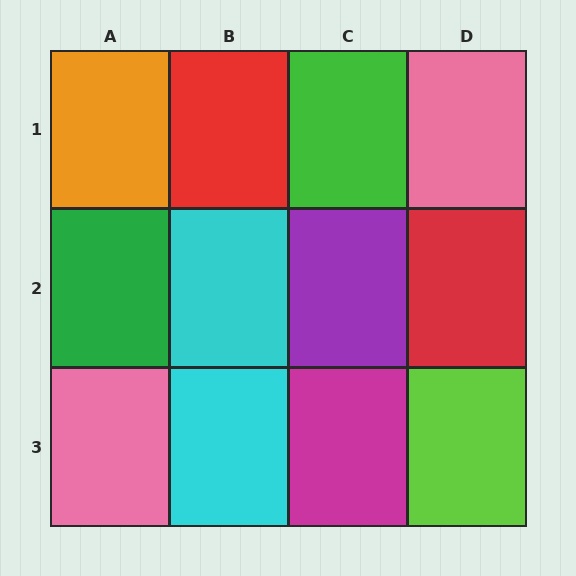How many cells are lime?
1 cell is lime.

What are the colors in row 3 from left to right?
Pink, cyan, magenta, lime.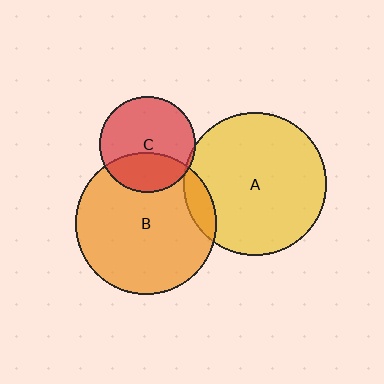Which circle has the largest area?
Circle A (yellow).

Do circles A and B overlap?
Yes.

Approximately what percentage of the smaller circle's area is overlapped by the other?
Approximately 10%.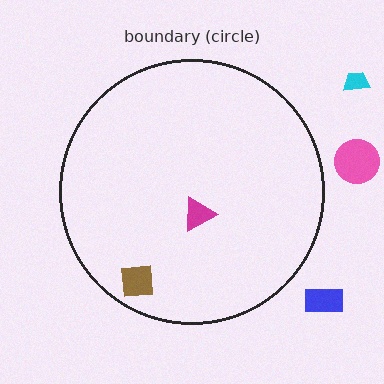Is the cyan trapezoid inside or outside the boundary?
Outside.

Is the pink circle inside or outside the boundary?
Outside.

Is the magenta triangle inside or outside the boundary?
Inside.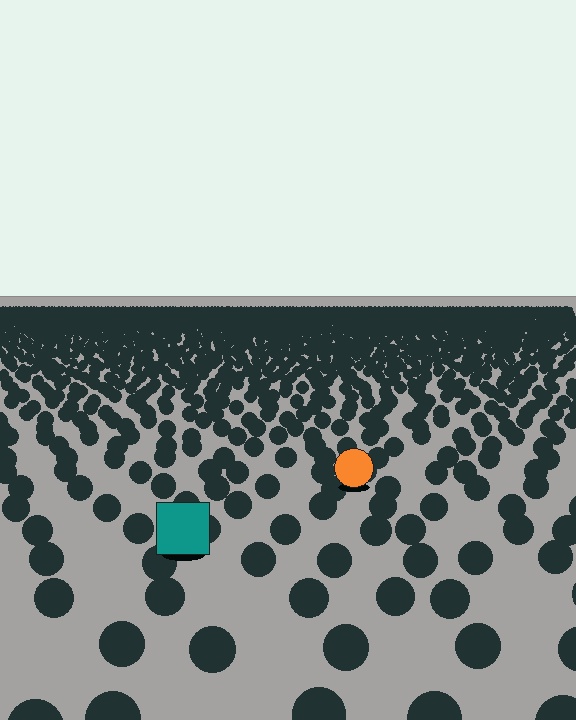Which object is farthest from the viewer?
The orange circle is farthest from the viewer. It appears smaller and the ground texture around it is denser.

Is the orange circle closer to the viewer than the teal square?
No. The teal square is closer — you can tell from the texture gradient: the ground texture is coarser near it.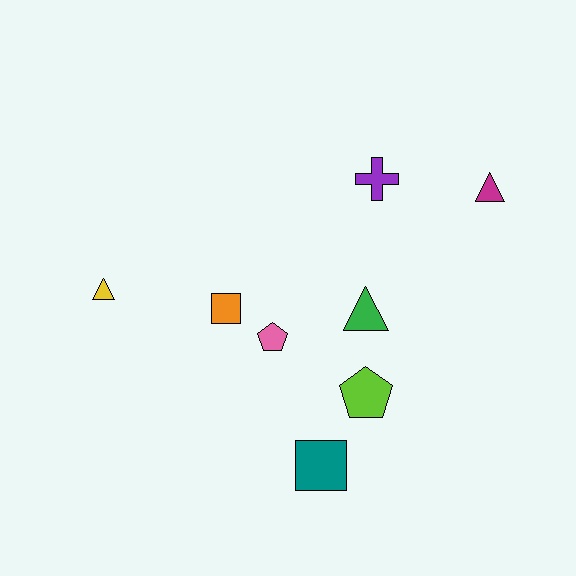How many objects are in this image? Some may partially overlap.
There are 8 objects.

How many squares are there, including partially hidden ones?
There are 2 squares.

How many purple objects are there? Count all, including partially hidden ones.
There is 1 purple object.